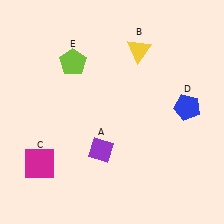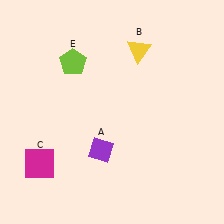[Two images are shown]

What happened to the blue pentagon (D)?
The blue pentagon (D) was removed in Image 2. It was in the top-right area of Image 1.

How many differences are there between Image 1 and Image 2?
There is 1 difference between the two images.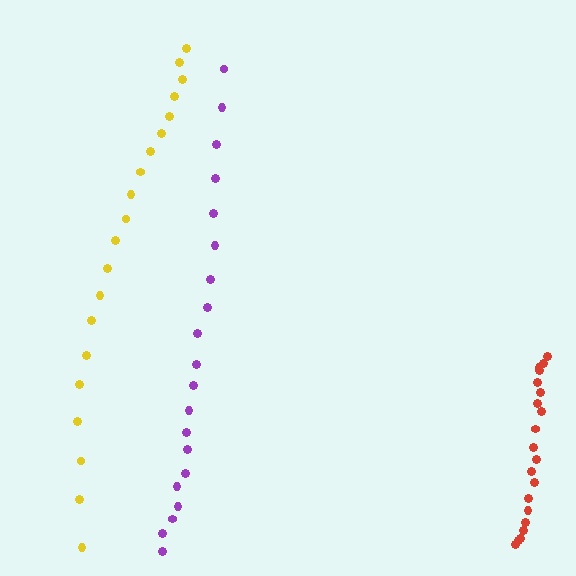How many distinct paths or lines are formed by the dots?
There are 3 distinct paths.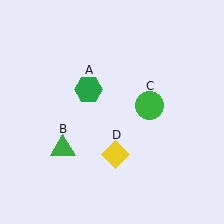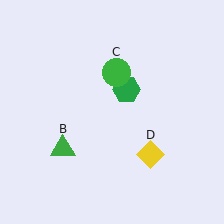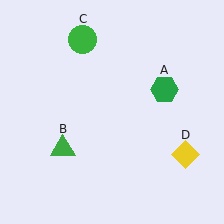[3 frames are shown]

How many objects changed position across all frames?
3 objects changed position: green hexagon (object A), green circle (object C), yellow diamond (object D).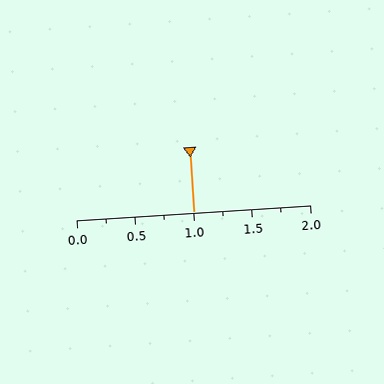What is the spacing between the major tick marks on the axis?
The major ticks are spaced 0.5 apart.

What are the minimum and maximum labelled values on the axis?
The axis runs from 0.0 to 2.0.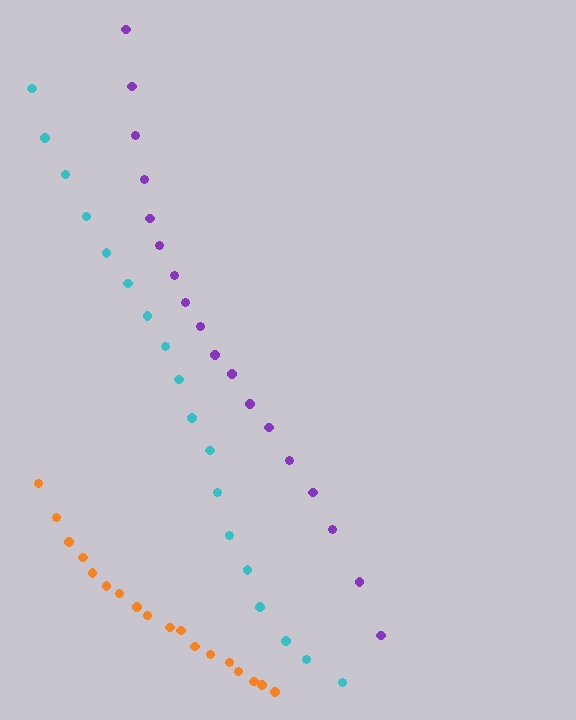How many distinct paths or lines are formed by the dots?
There are 3 distinct paths.